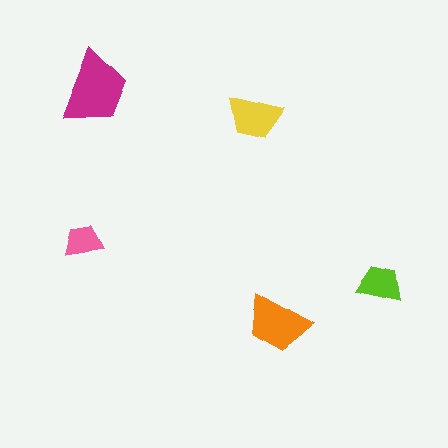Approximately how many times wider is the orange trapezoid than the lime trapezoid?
About 1.5 times wider.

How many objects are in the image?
There are 5 objects in the image.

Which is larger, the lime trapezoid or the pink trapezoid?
The lime one.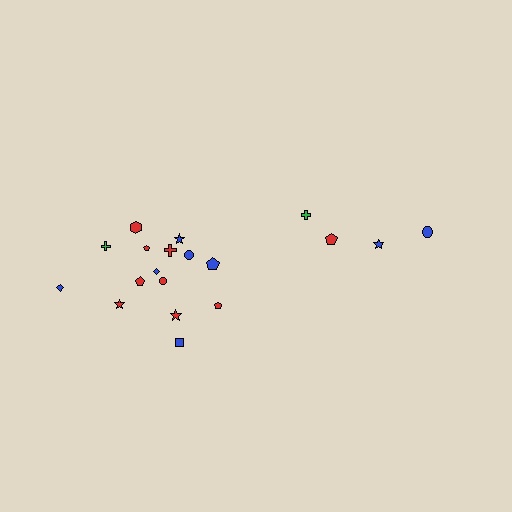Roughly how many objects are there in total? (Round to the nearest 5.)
Roughly 20 objects in total.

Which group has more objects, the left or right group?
The left group.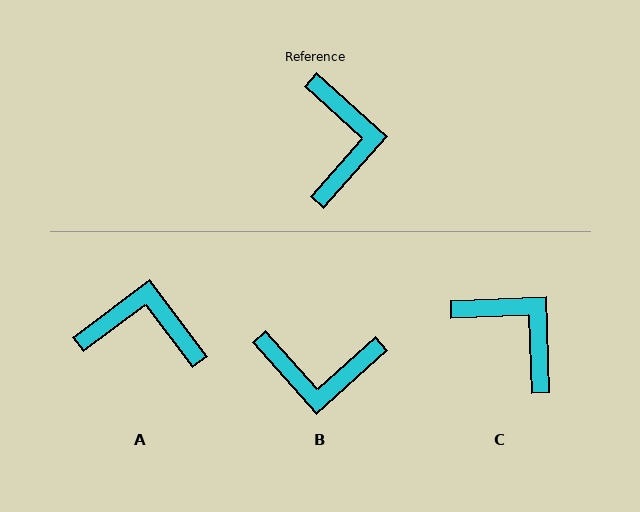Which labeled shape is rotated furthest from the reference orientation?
B, about 96 degrees away.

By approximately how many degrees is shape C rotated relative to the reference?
Approximately 44 degrees counter-clockwise.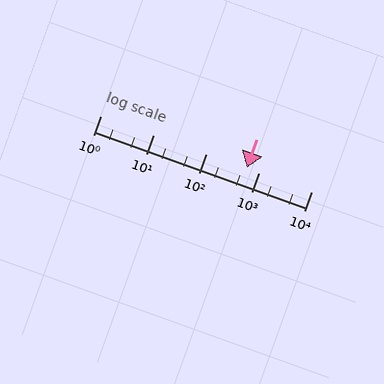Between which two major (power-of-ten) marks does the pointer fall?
The pointer is between 100 and 1000.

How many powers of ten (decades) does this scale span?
The scale spans 4 decades, from 1 to 10000.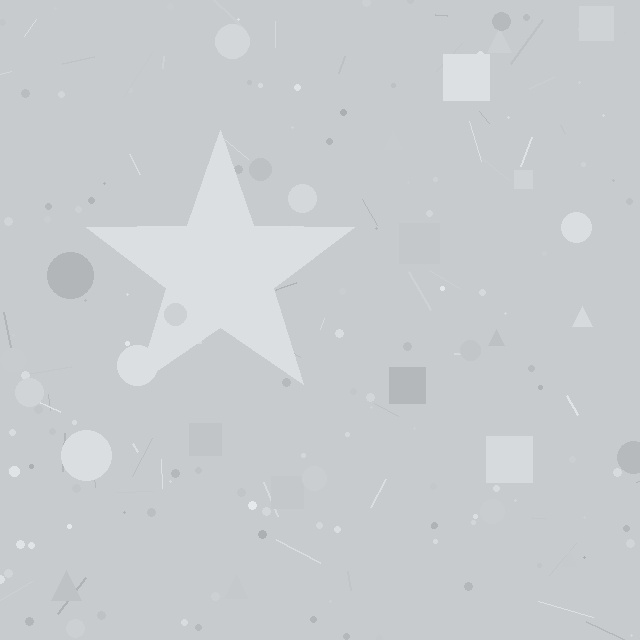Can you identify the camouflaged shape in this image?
The camouflaged shape is a star.